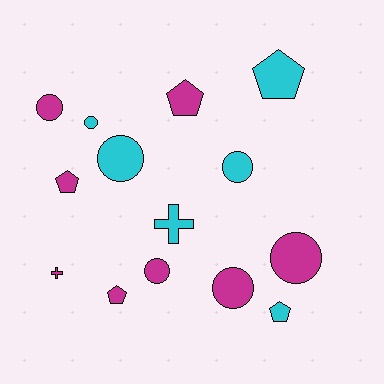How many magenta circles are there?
There are 4 magenta circles.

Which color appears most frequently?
Magenta, with 8 objects.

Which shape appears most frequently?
Circle, with 7 objects.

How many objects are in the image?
There are 14 objects.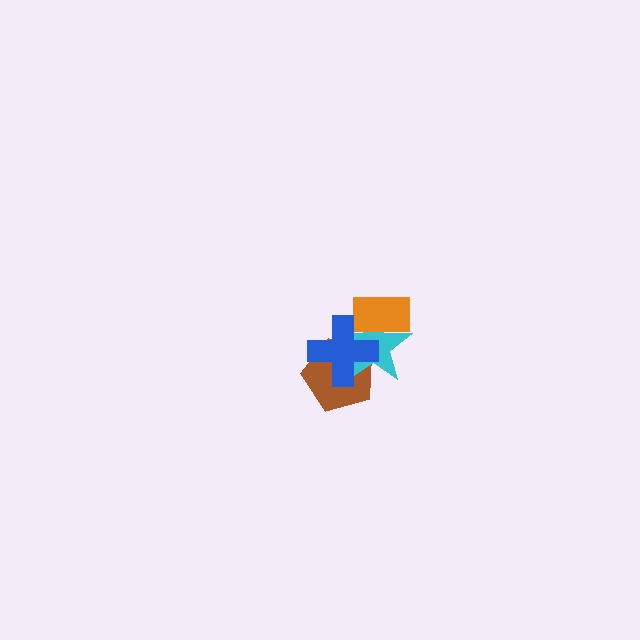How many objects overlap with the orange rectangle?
2 objects overlap with the orange rectangle.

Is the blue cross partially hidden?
No, no other shape covers it.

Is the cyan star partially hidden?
Yes, it is partially covered by another shape.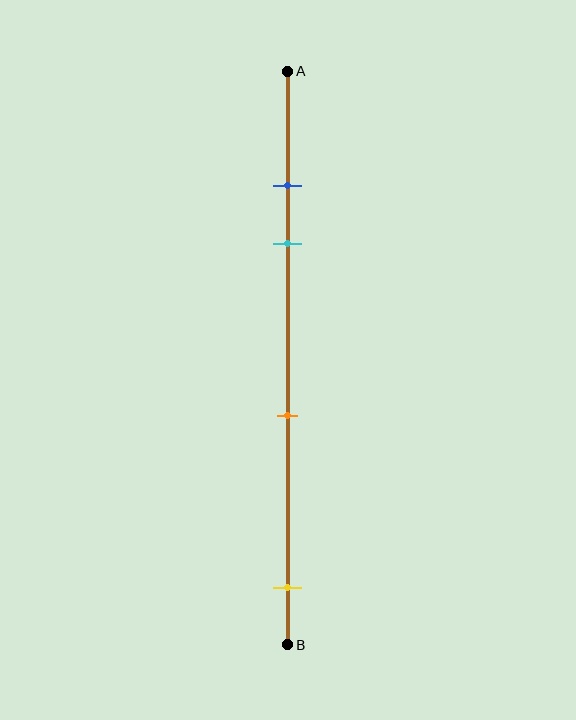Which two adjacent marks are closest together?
The blue and cyan marks are the closest adjacent pair.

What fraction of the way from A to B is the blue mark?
The blue mark is approximately 20% (0.2) of the way from A to B.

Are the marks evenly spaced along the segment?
No, the marks are not evenly spaced.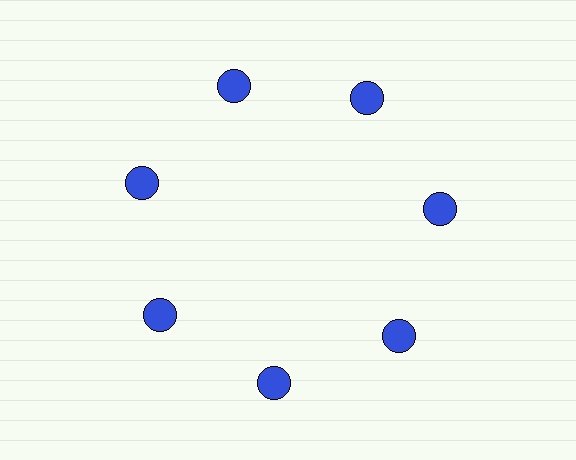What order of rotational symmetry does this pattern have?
This pattern has 7-fold rotational symmetry.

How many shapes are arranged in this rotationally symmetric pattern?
There are 7 shapes, arranged in 7 groups of 1.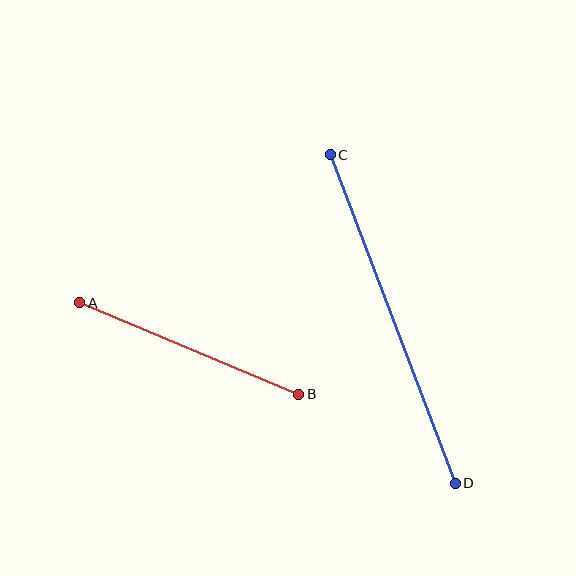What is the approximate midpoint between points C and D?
The midpoint is at approximately (393, 319) pixels.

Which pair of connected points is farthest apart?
Points C and D are farthest apart.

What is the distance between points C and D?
The distance is approximately 351 pixels.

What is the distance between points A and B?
The distance is approximately 237 pixels.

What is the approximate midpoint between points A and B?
The midpoint is at approximately (189, 348) pixels.